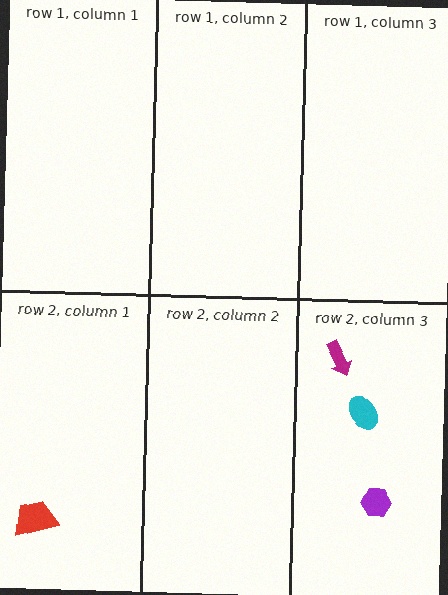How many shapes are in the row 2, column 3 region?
3.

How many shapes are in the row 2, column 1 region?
1.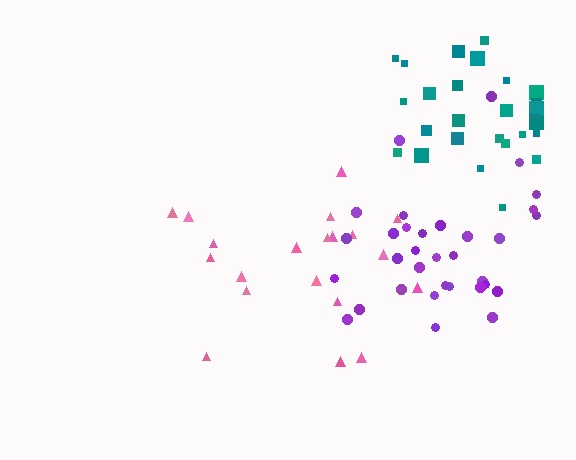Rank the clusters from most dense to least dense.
teal, purple, pink.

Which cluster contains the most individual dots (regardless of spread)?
Purple (33).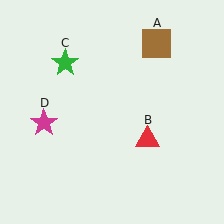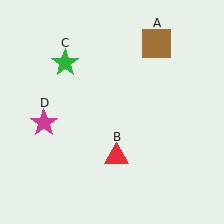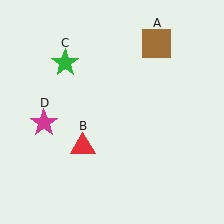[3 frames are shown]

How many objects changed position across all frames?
1 object changed position: red triangle (object B).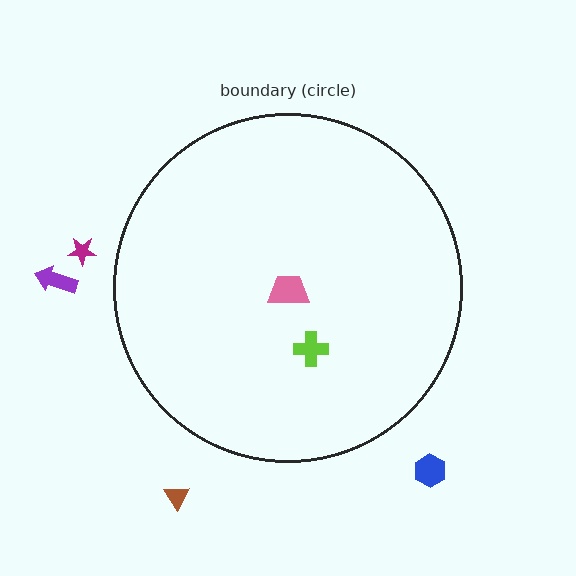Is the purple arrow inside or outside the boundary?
Outside.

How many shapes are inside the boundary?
2 inside, 4 outside.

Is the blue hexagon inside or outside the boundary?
Outside.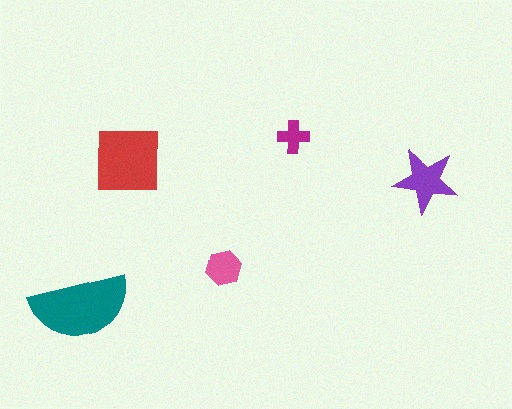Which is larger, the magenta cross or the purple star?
The purple star.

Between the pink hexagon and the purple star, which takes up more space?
The purple star.